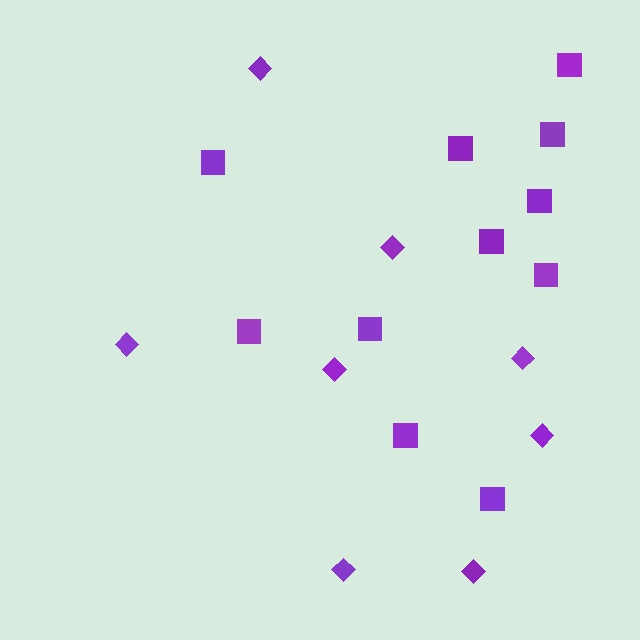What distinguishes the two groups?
There are 2 groups: one group of squares (11) and one group of diamonds (8).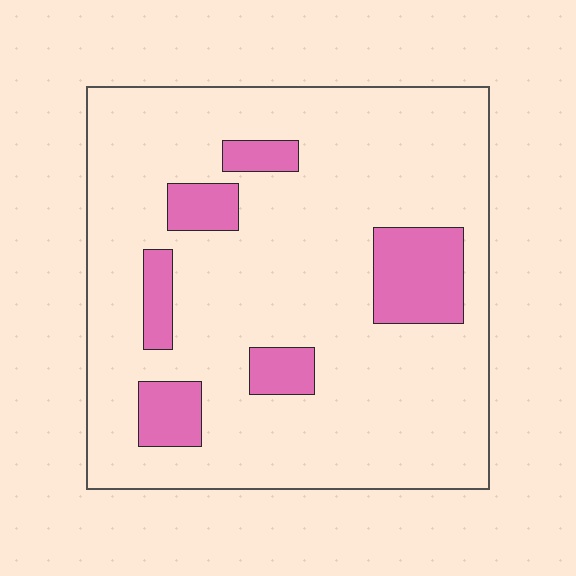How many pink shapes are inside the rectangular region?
6.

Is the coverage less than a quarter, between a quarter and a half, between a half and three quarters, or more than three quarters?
Less than a quarter.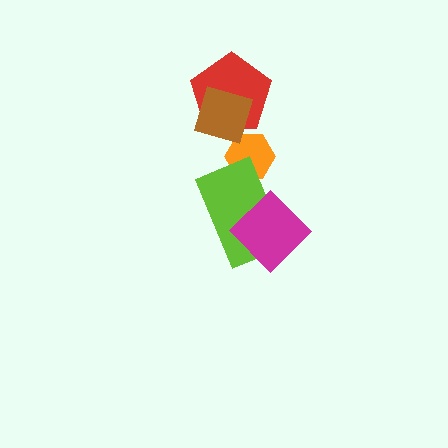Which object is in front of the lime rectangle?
The magenta diamond is in front of the lime rectangle.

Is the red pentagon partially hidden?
Yes, it is partially covered by another shape.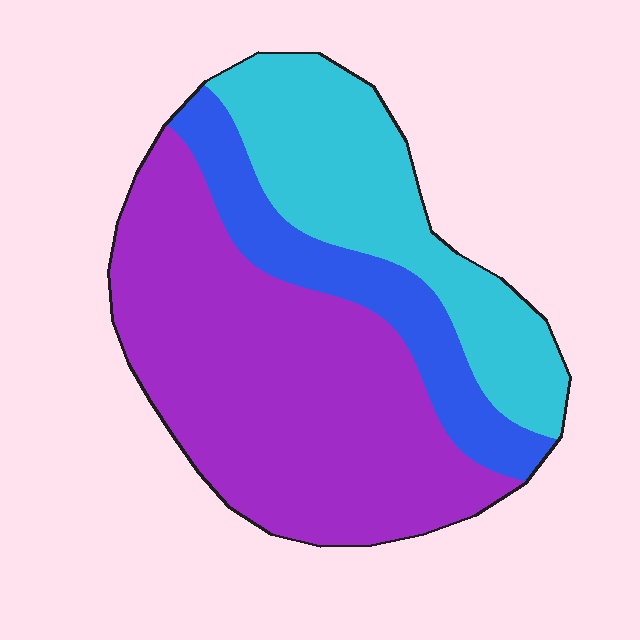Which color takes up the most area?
Purple, at roughly 55%.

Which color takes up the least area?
Blue, at roughly 20%.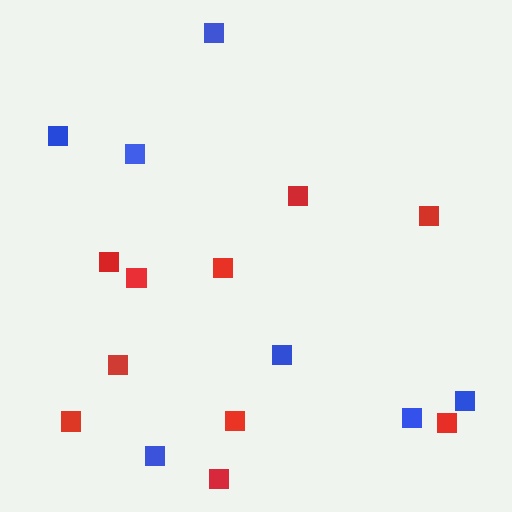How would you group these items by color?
There are 2 groups: one group of blue squares (7) and one group of red squares (10).